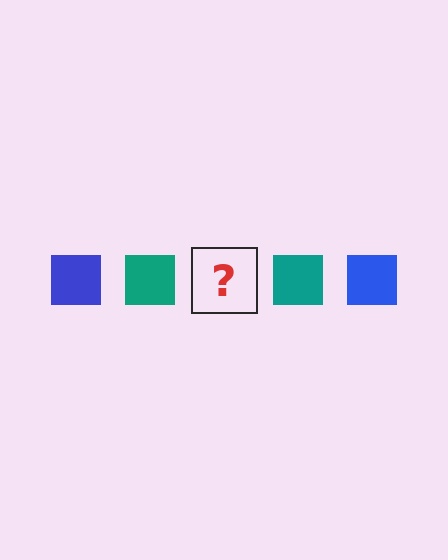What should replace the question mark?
The question mark should be replaced with a blue square.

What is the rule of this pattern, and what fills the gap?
The rule is that the pattern cycles through blue, teal squares. The gap should be filled with a blue square.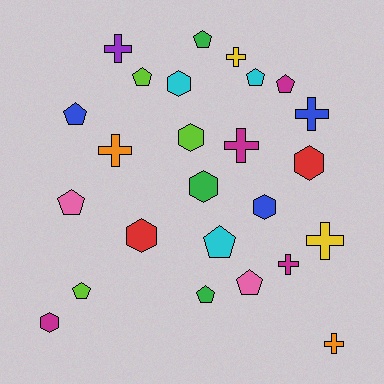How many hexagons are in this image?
There are 7 hexagons.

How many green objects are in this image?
There are 3 green objects.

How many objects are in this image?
There are 25 objects.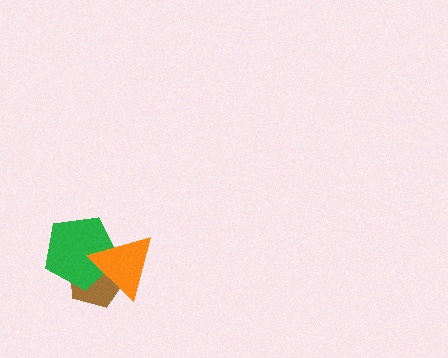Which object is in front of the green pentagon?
The orange triangle is in front of the green pentagon.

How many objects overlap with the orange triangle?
2 objects overlap with the orange triangle.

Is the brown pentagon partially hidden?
Yes, it is partially covered by another shape.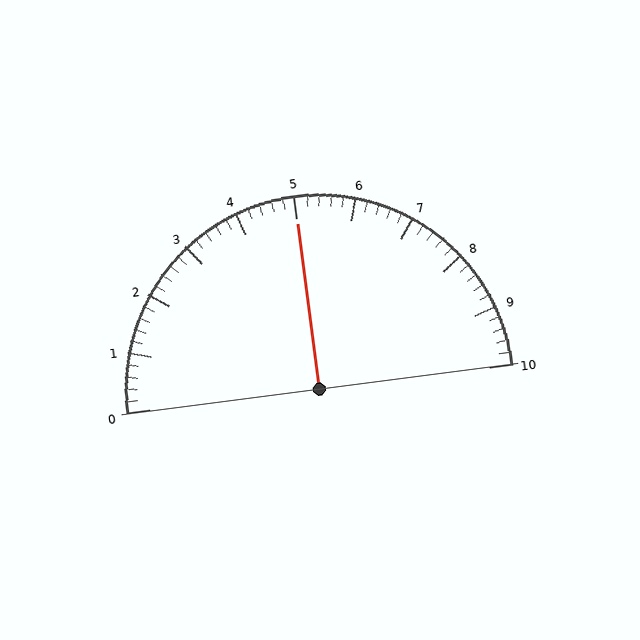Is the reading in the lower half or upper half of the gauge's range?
The reading is in the upper half of the range (0 to 10).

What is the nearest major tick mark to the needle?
The nearest major tick mark is 5.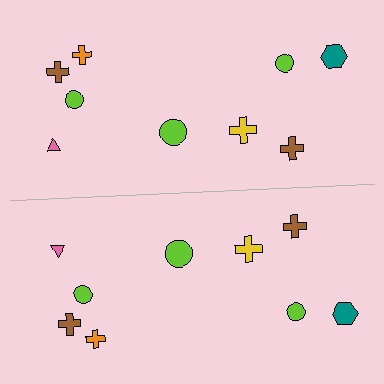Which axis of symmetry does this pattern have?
The pattern has a horizontal axis of symmetry running through the center of the image.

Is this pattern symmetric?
Yes, this pattern has bilateral (reflection) symmetry.